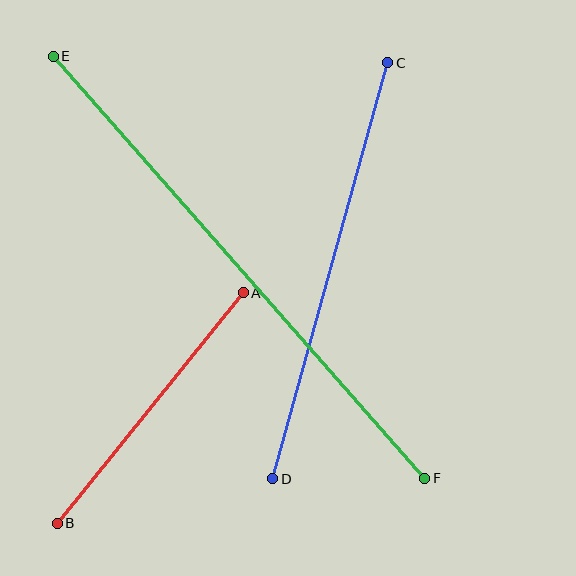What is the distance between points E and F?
The distance is approximately 562 pixels.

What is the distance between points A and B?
The distance is approximately 296 pixels.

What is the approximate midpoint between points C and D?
The midpoint is at approximately (330, 271) pixels.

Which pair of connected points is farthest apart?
Points E and F are farthest apart.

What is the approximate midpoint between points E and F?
The midpoint is at approximately (239, 267) pixels.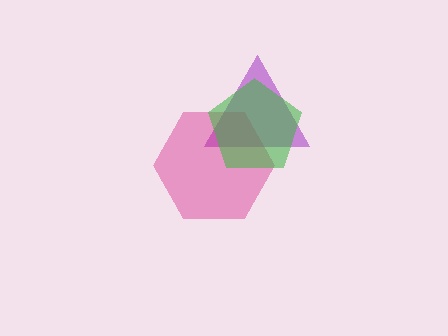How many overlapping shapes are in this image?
There are 3 overlapping shapes in the image.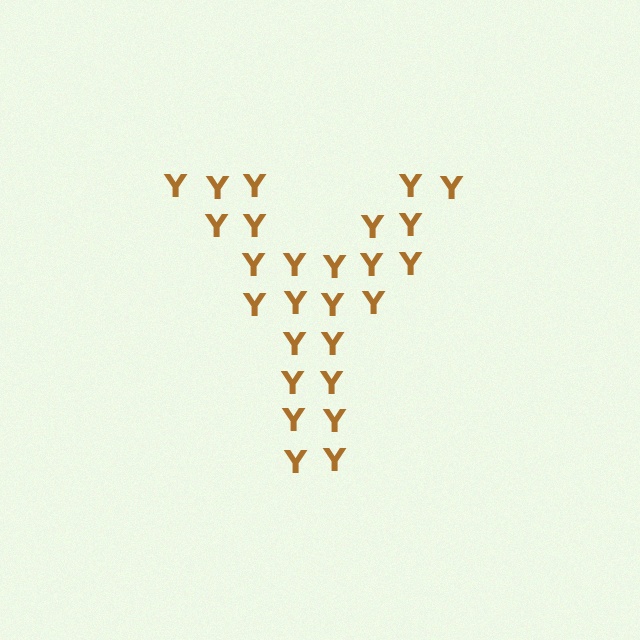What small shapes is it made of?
It is made of small letter Y's.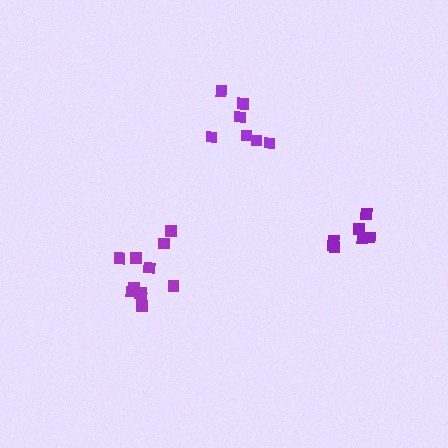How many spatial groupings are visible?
There are 3 spatial groupings.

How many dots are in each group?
Group 1: 11 dots, Group 2: 7 dots, Group 3: 7 dots (25 total).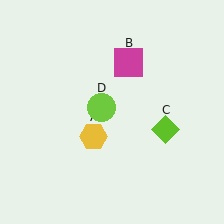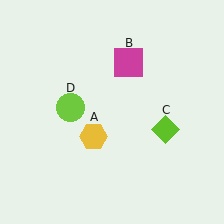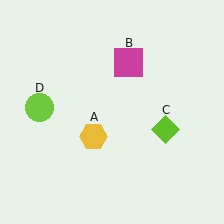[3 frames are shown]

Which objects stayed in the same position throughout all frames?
Yellow hexagon (object A) and magenta square (object B) and lime diamond (object C) remained stationary.